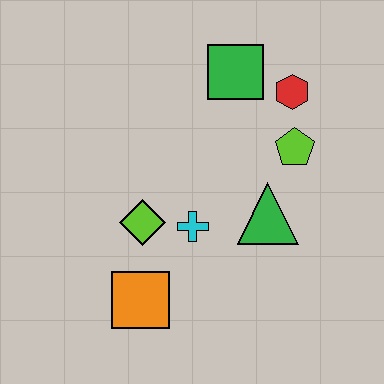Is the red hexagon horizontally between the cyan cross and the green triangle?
No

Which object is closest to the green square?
The red hexagon is closest to the green square.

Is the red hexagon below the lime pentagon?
No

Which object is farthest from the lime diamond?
The red hexagon is farthest from the lime diamond.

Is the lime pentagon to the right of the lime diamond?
Yes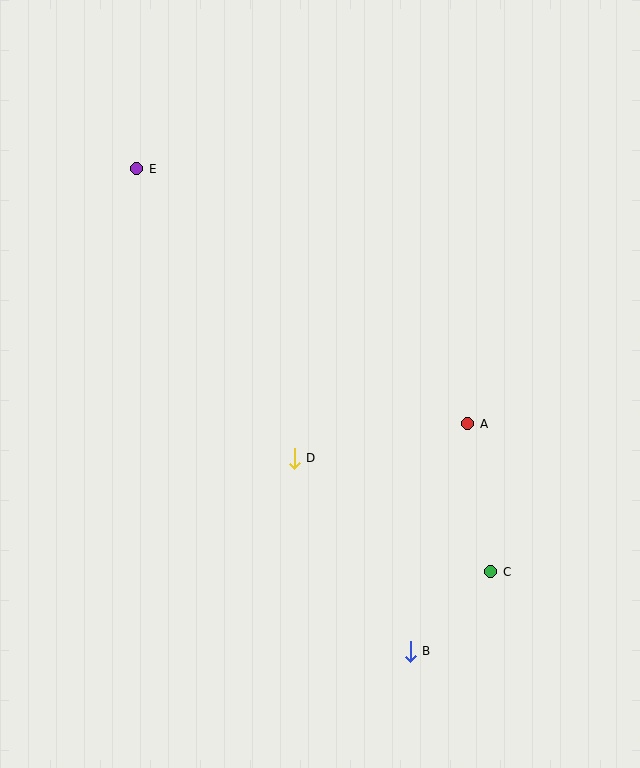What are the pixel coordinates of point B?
Point B is at (410, 651).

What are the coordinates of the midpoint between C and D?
The midpoint between C and D is at (392, 515).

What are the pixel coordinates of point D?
Point D is at (294, 458).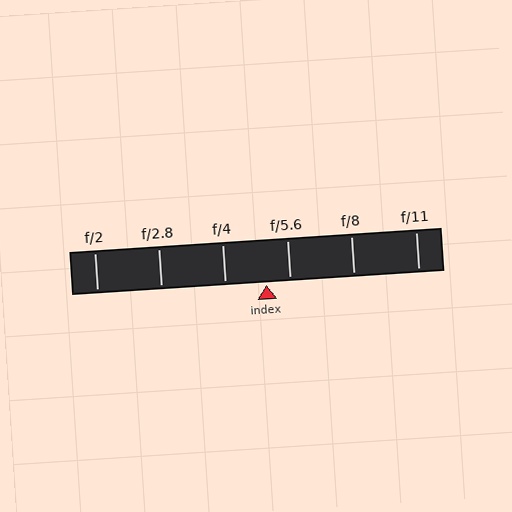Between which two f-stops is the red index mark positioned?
The index mark is between f/4 and f/5.6.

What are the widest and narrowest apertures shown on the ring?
The widest aperture shown is f/2 and the narrowest is f/11.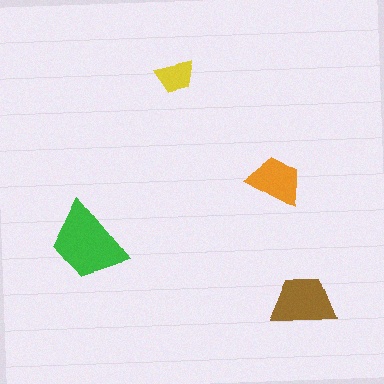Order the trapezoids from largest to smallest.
the green one, the brown one, the orange one, the yellow one.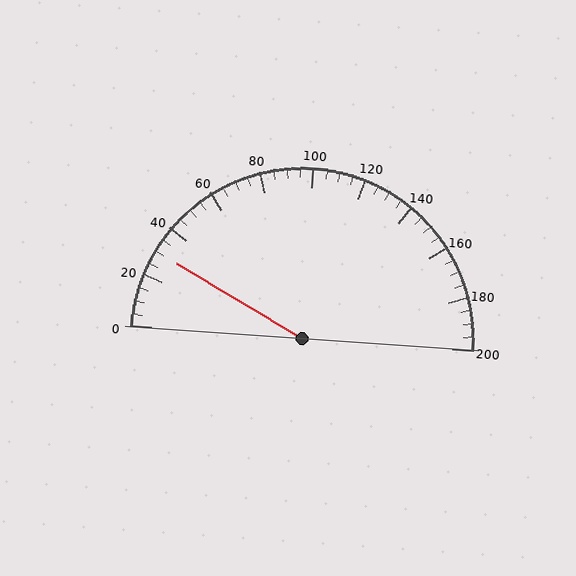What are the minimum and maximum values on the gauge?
The gauge ranges from 0 to 200.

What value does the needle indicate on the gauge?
The needle indicates approximately 30.